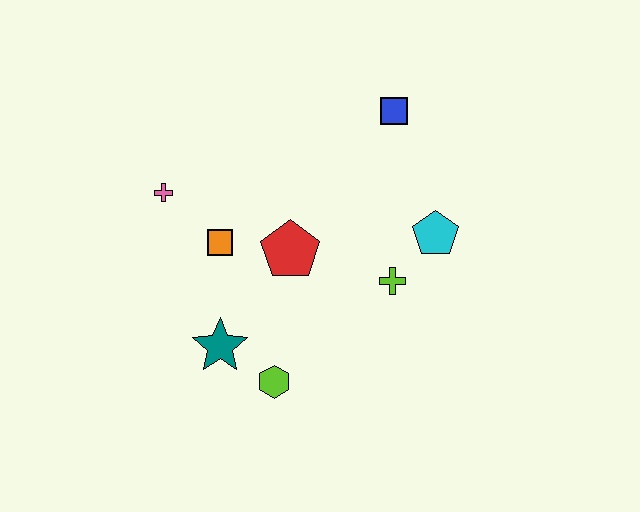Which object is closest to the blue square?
The cyan pentagon is closest to the blue square.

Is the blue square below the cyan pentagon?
No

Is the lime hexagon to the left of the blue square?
Yes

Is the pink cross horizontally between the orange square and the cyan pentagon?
No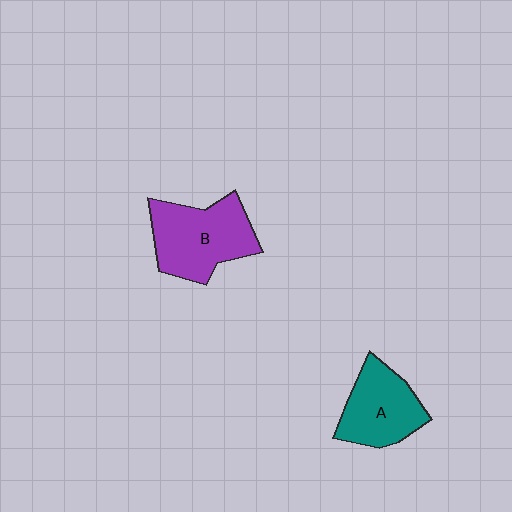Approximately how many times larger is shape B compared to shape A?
Approximately 1.3 times.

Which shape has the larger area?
Shape B (purple).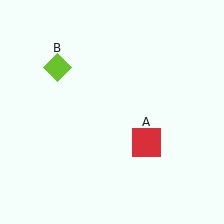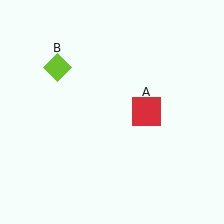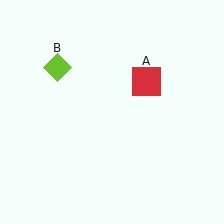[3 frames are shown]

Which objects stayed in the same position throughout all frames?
Lime diamond (object B) remained stationary.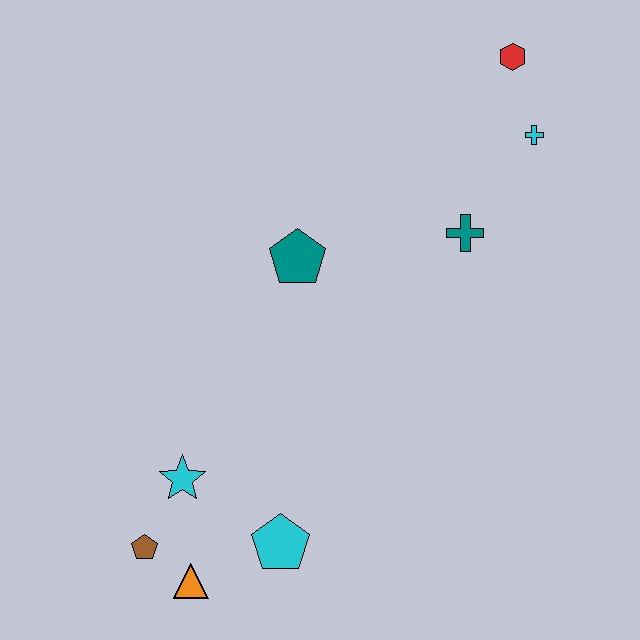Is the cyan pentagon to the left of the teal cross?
Yes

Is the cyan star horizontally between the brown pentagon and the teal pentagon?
Yes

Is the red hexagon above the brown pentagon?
Yes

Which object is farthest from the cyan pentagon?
The red hexagon is farthest from the cyan pentagon.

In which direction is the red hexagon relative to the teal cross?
The red hexagon is above the teal cross.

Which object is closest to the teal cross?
The cyan cross is closest to the teal cross.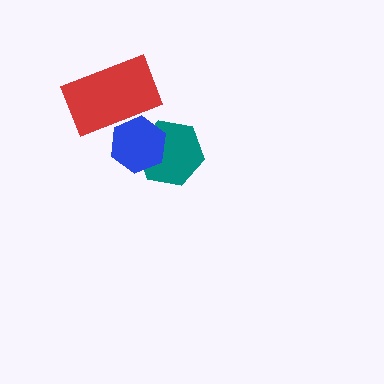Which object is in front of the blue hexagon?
The red rectangle is in front of the blue hexagon.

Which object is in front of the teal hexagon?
The blue hexagon is in front of the teal hexagon.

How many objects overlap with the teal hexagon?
1 object overlaps with the teal hexagon.